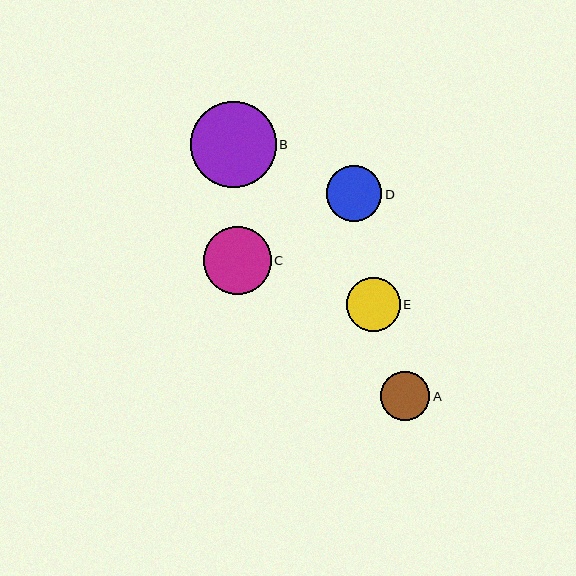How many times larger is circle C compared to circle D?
Circle C is approximately 1.2 times the size of circle D.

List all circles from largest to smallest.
From largest to smallest: B, C, D, E, A.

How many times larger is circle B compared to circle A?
Circle B is approximately 1.8 times the size of circle A.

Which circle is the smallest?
Circle A is the smallest with a size of approximately 49 pixels.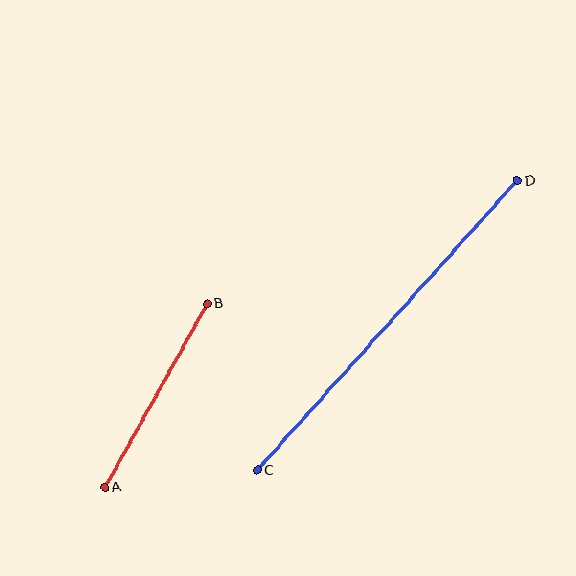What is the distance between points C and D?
The distance is approximately 390 pixels.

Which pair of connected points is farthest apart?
Points C and D are farthest apart.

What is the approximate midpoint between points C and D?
The midpoint is at approximately (387, 326) pixels.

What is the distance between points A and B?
The distance is approximately 210 pixels.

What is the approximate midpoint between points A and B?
The midpoint is at approximately (156, 395) pixels.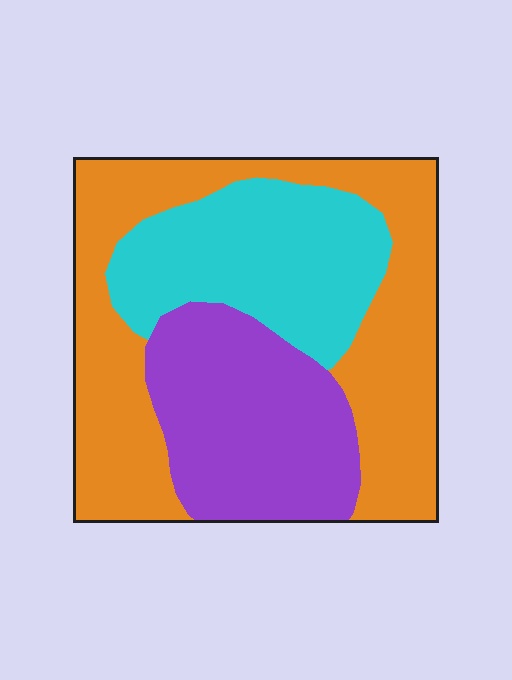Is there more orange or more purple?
Orange.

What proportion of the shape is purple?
Purple takes up between a sixth and a third of the shape.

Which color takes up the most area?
Orange, at roughly 45%.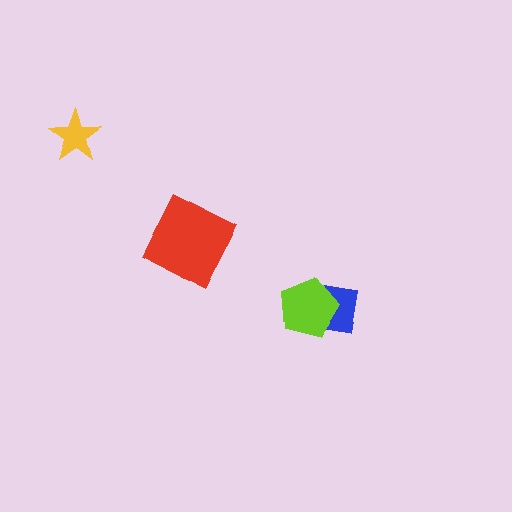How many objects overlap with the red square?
0 objects overlap with the red square.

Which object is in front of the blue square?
The lime pentagon is in front of the blue square.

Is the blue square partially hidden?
Yes, it is partially covered by another shape.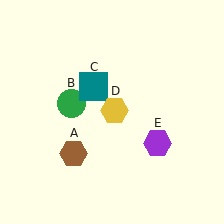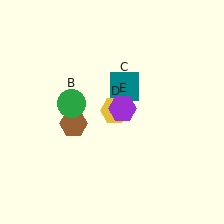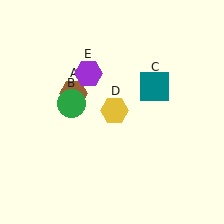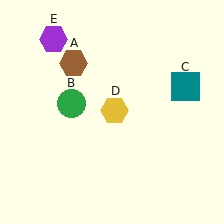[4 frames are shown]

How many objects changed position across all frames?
3 objects changed position: brown hexagon (object A), teal square (object C), purple hexagon (object E).